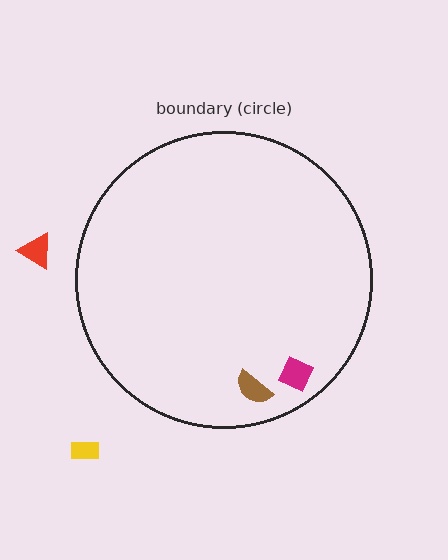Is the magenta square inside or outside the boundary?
Inside.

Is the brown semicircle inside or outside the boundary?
Inside.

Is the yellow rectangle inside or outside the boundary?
Outside.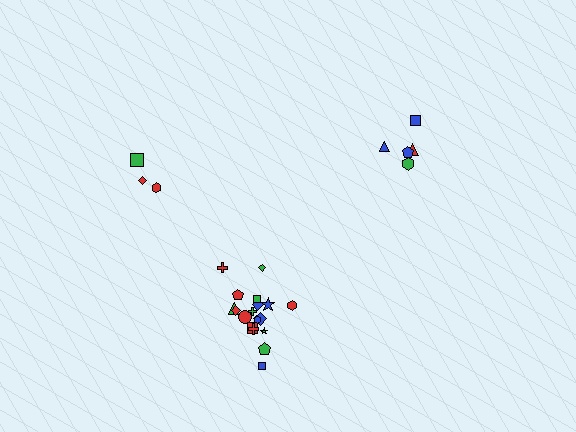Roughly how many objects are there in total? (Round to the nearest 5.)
Roughly 25 objects in total.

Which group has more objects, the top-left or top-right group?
The top-right group.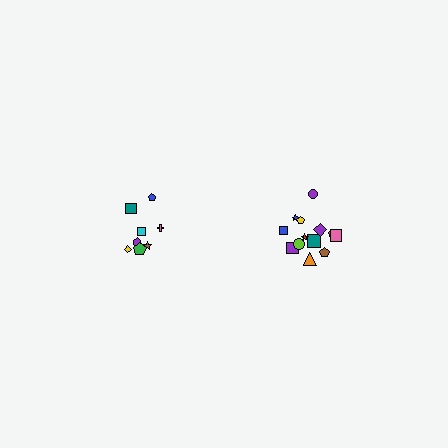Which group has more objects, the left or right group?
The right group.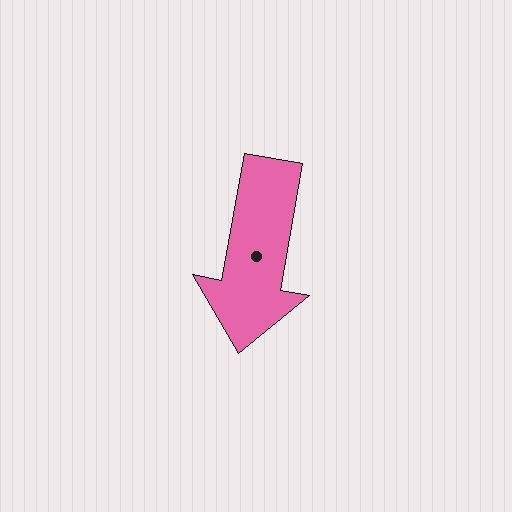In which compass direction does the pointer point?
South.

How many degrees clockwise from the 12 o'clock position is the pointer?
Approximately 190 degrees.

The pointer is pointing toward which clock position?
Roughly 6 o'clock.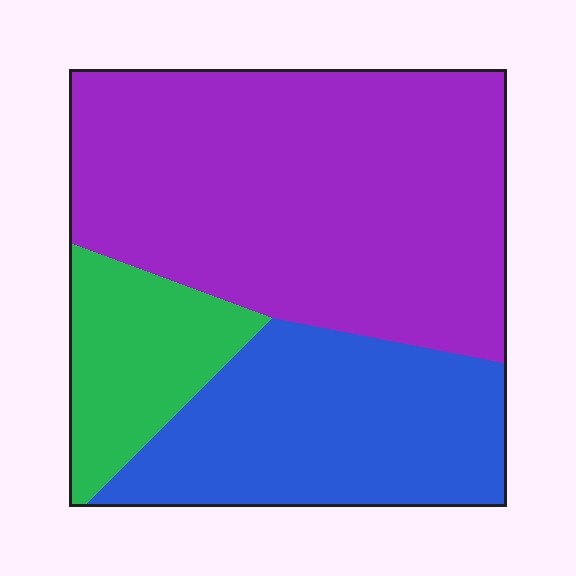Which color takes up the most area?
Purple, at roughly 55%.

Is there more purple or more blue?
Purple.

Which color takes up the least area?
Green, at roughly 15%.